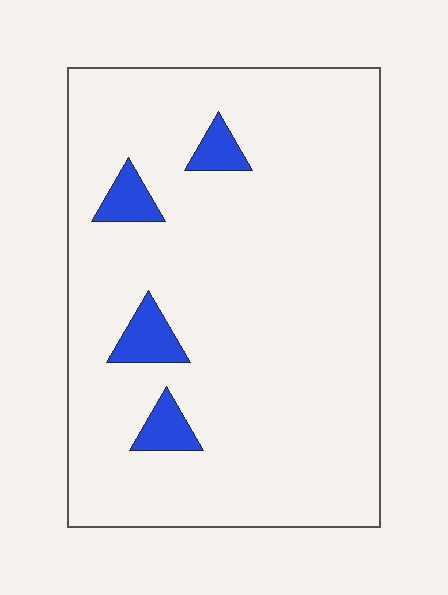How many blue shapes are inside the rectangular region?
4.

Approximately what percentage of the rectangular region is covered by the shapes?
Approximately 5%.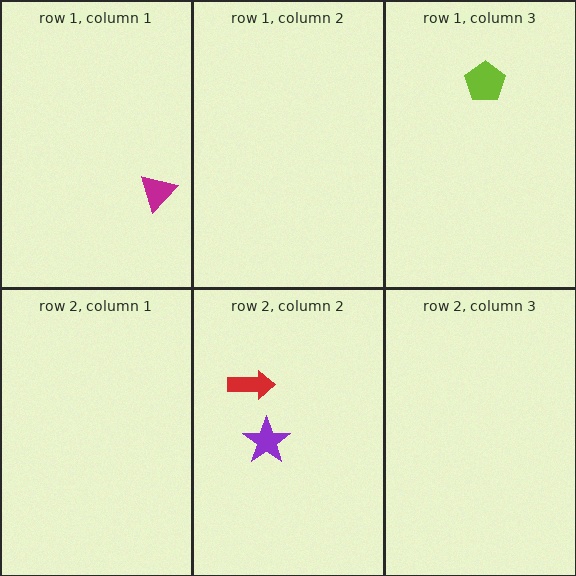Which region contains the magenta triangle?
The row 1, column 1 region.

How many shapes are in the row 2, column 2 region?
2.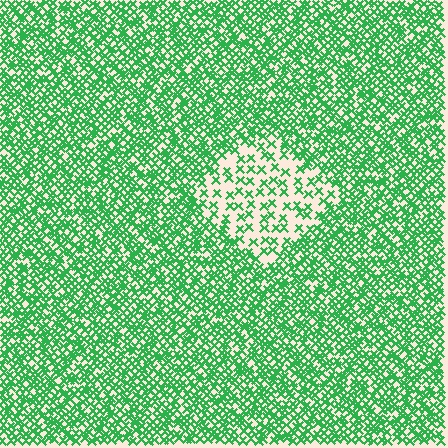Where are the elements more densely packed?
The elements are more densely packed outside the diamond boundary.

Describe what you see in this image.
The image contains small green elements arranged at two different densities. A diamond-shaped region is visible where the elements are less densely packed than the surrounding area.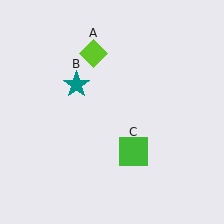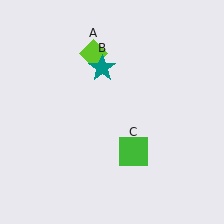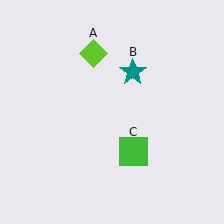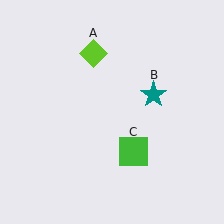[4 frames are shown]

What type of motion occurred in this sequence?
The teal star (object B) rotated clockwise around the center of the scene.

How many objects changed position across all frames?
1 object changed position: teal star (object B).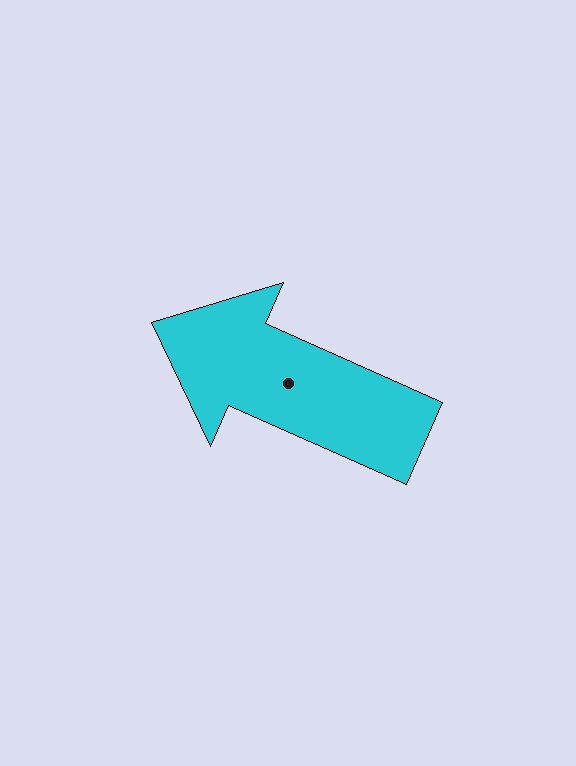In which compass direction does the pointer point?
Northwest.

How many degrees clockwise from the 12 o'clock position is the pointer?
Approximately 294 degrees.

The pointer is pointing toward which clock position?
Roughly 10 o'clock.